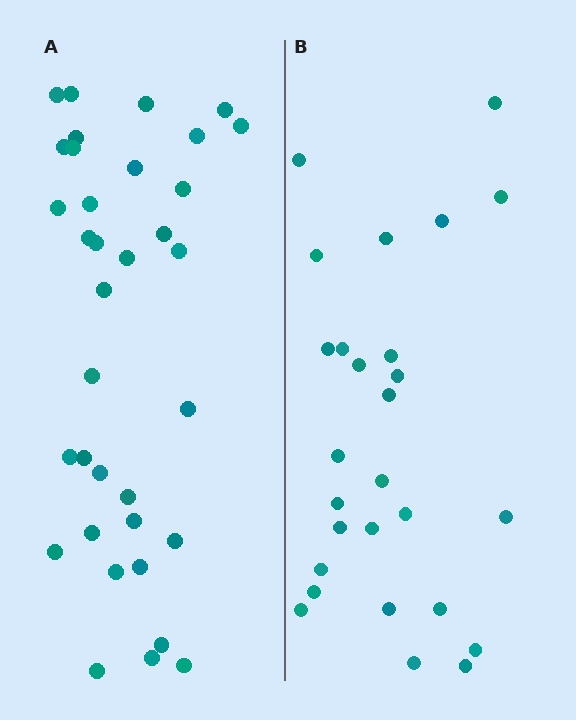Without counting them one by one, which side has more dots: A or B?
Region A (the left region) has more dots.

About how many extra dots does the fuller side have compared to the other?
Region A has roughly 8 or so more dots than region B.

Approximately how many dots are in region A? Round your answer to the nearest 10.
About 40 dots. (The exact count is 35, which rounds to 40.)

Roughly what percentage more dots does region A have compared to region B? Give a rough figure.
About 30% more.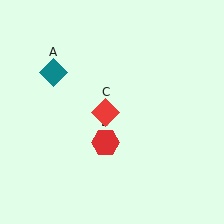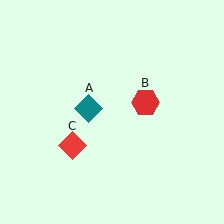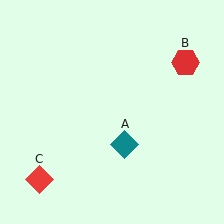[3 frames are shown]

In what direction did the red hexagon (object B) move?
The red hexagon (object B) moved up and to the right.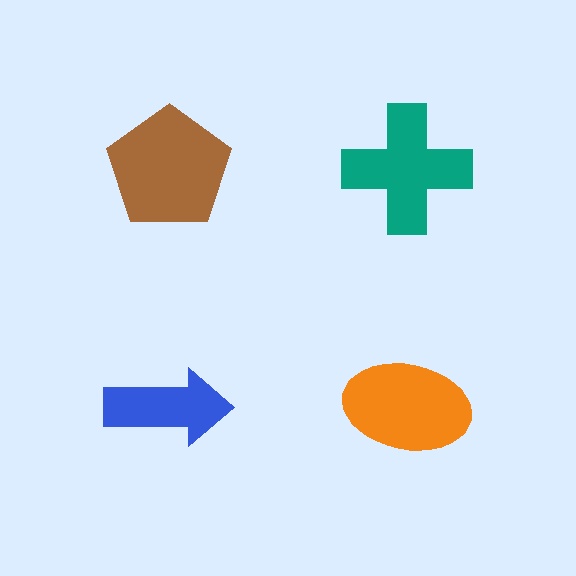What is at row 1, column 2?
A teal cross.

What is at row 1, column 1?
A brown pentagon.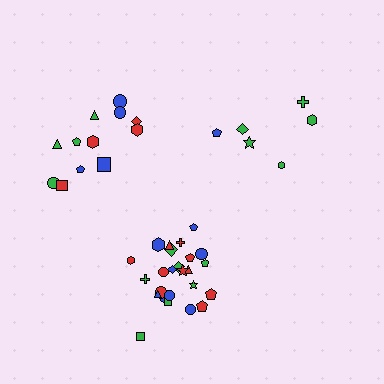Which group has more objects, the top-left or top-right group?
The top-left group.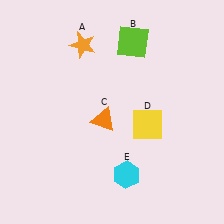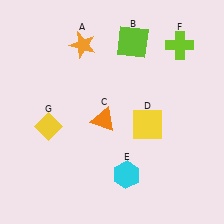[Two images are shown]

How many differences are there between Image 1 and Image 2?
There are 2 differences between the two images.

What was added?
A lime cross (F), a yellow diamond (G) were added in Image 2.